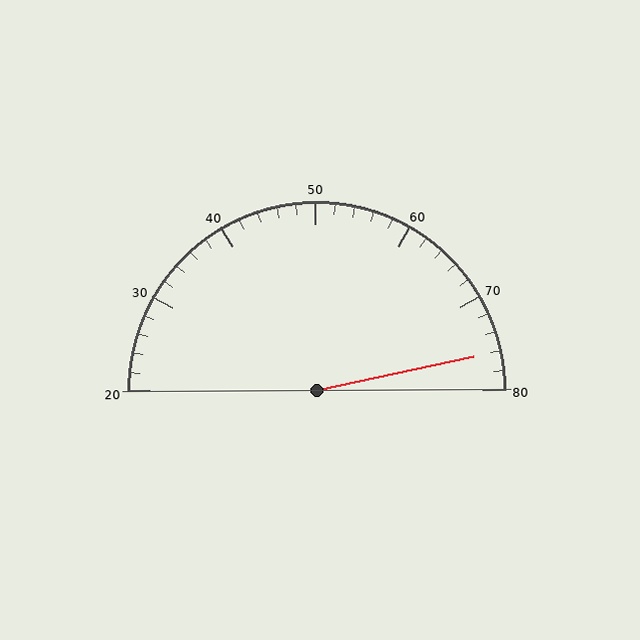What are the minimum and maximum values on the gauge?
The gauge ranges from 20 to 80.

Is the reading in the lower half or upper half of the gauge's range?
The reading is in the upper half of the range (20 to 80).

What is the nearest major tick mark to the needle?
The nearest major tick mark is 80.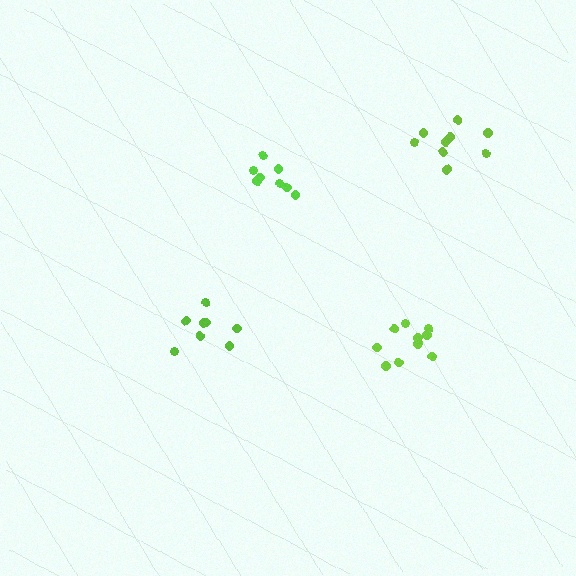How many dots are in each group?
Group 1: 8 dots, Group 2: 10 dots, Group 3: 9 dots, Group 4: 8 dots (35 total).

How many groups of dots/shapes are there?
There are 4 groups.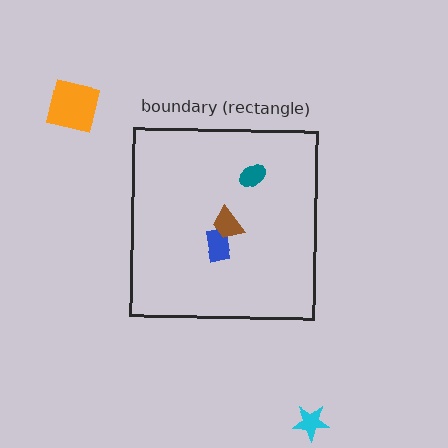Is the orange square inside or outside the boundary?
Outside.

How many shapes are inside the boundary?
3 inside, 2 outside.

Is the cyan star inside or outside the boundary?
Outside.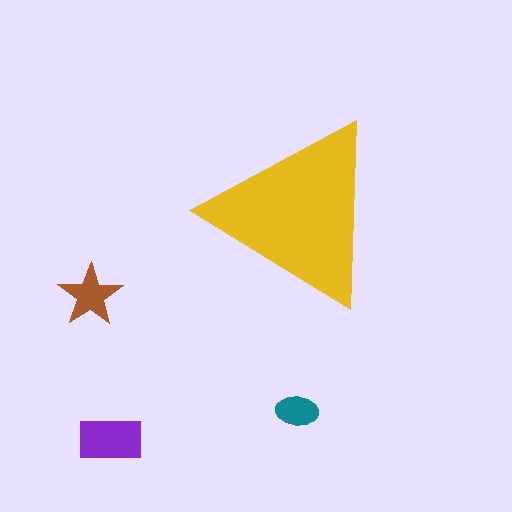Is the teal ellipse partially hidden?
No, the teal ellipse is fully visible.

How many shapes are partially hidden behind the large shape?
0 shapes are partially hidden.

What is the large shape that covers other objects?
A yellow triangle.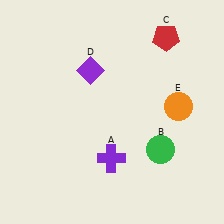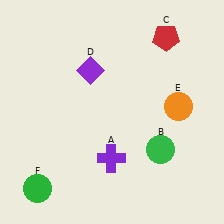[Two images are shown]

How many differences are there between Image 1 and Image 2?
There is 1 difference between the two images.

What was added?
A green circle (F) was added in Image 2.